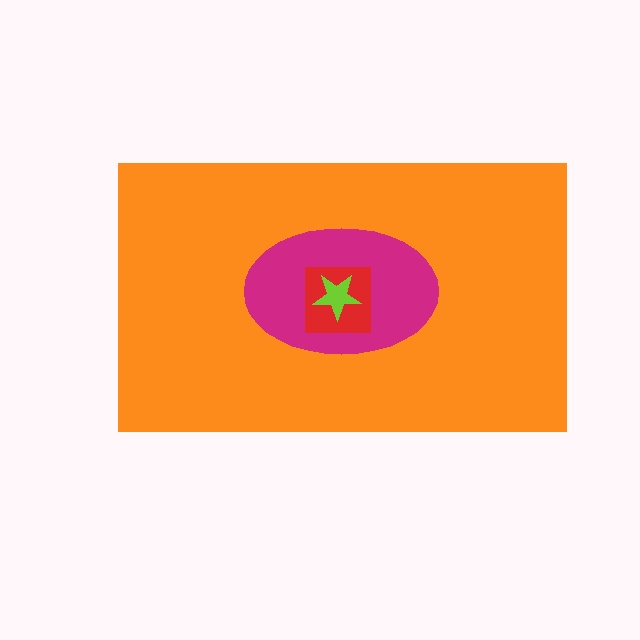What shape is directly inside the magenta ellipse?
The red square.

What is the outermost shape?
The orange rectangle.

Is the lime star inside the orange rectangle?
Yes.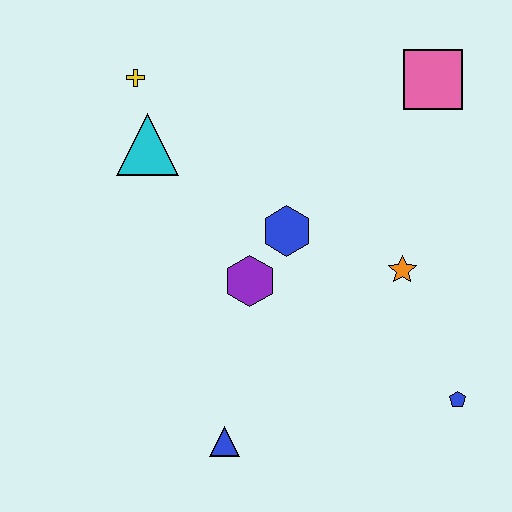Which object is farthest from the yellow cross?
The blue pentagon is farthest from the yellow cross.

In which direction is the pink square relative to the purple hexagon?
The pink square is above the purple hexagon.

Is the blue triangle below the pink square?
Yes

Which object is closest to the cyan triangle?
The yellow cross is closest to the cyan triangle.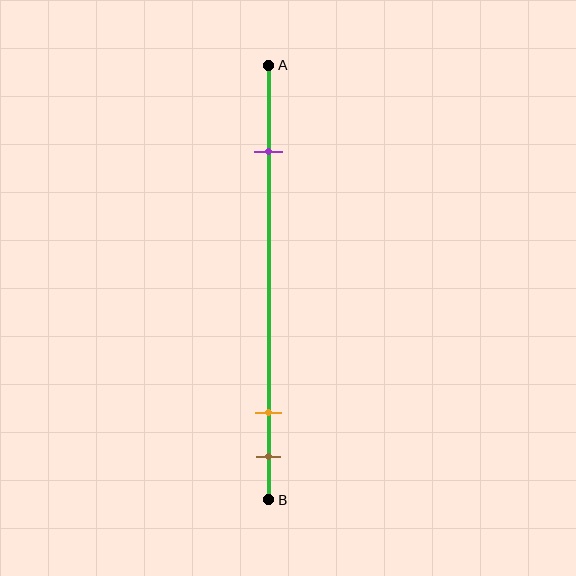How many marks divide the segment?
There are 3 marks dividing the segment.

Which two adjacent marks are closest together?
The orange and brown marks are the closest adjacent pair.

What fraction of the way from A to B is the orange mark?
The orange mark is approximately 80% (0.8) of the way from A to B.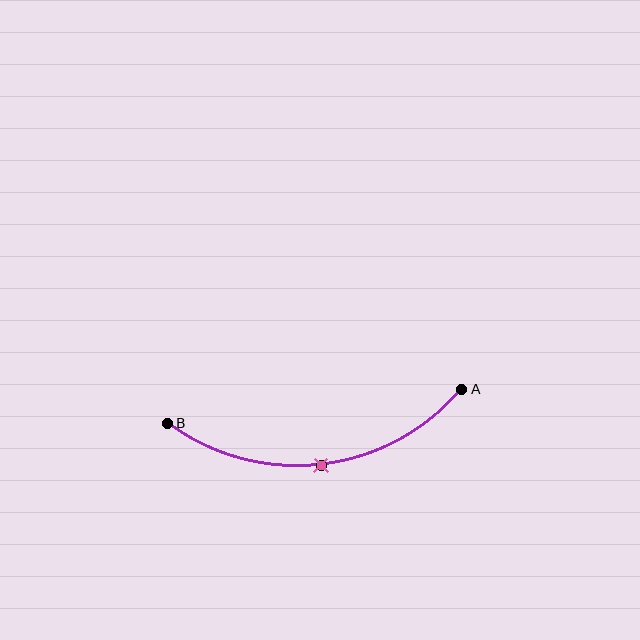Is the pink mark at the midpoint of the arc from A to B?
Yes. The pink mark lies on the arc at equal arc-length from both A and B — it is the arc midpoint.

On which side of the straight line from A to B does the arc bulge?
The arc bulges below the straight line connecting A and B.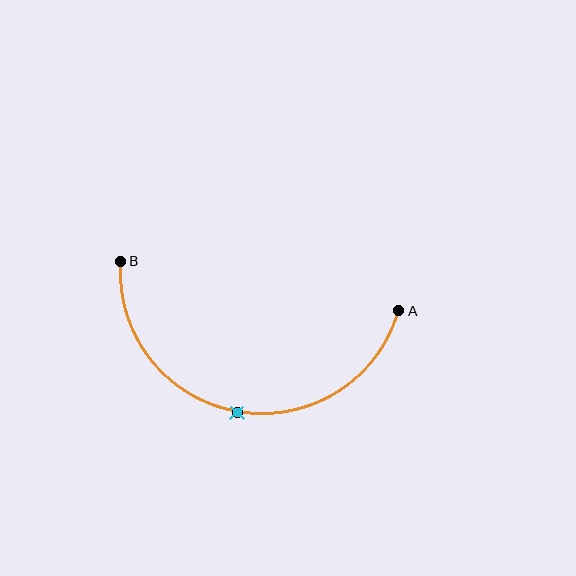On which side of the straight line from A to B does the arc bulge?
The arc bulges below the straight line connecting A and B.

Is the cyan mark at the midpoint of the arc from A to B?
Yes. The cyan mark lies on the arc at equal arc-length from both A and B — it is the arc midpoint.